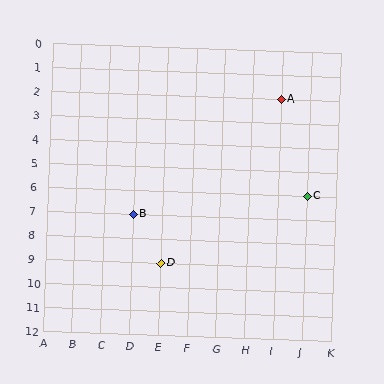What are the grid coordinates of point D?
Point D is at grid coordinates (E, 9).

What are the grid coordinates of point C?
Point C is at grid coordinates (J, 6).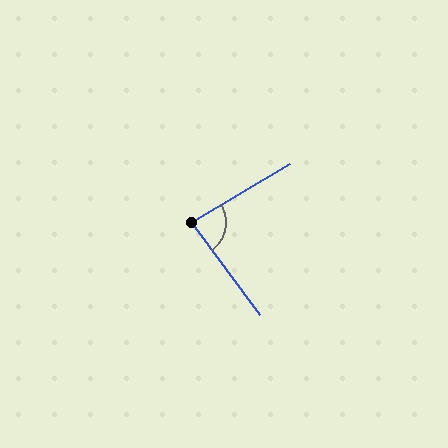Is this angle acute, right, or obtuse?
It is acute.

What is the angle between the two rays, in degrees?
Approximately 84 degrees.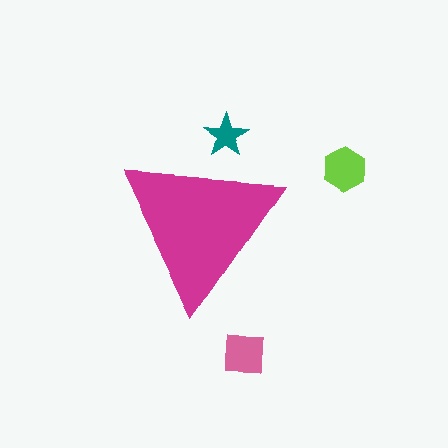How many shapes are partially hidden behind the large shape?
1 shape is partially hidden.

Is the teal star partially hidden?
Yes, the teal star is partially hidden behind the magenta triangle.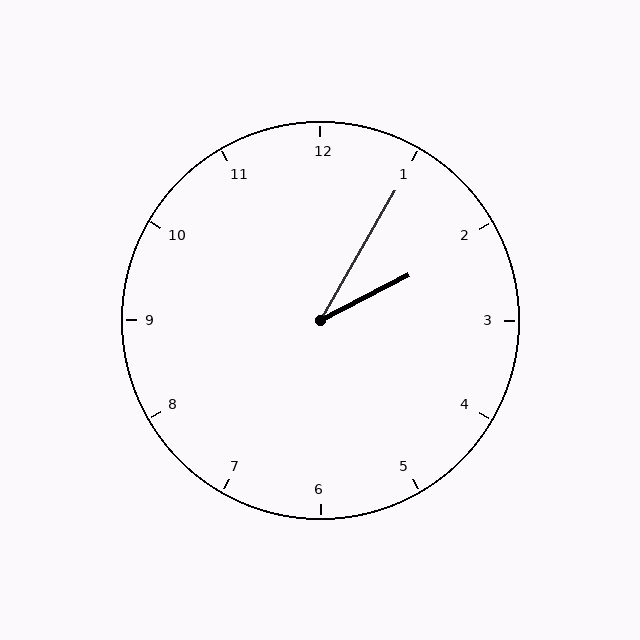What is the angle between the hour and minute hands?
Approximately 32 degrees.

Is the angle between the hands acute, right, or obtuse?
It is acute.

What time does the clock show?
2:05.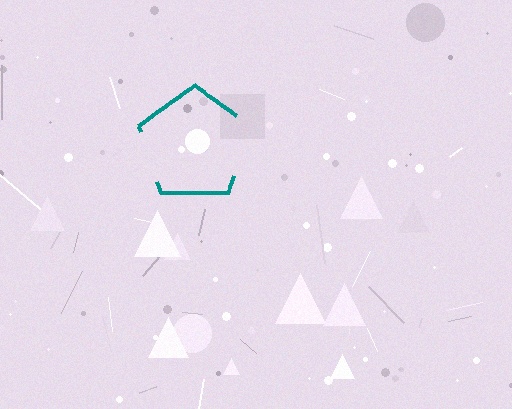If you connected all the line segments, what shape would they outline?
They would outline a pentagon.